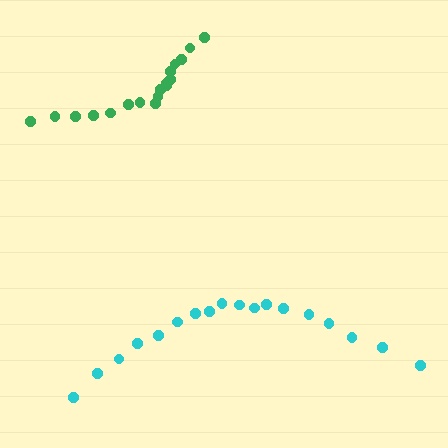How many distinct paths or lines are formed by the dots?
There are 2 distinct paths.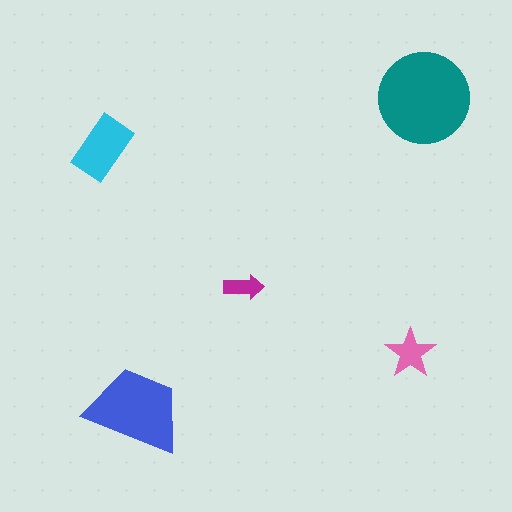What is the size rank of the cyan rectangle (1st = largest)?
3rd.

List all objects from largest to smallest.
The teal circle, the blue trapezoid, the cyan rectangle, the pink star, the magenta arrow.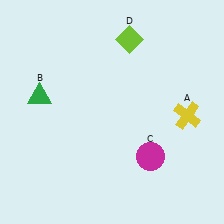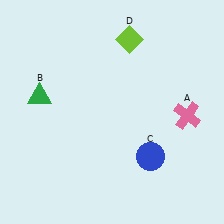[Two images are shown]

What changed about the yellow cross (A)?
In Image 1, A is yellow. In Image 2, it changed to pink.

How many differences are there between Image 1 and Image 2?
There are 2 differences between the two images.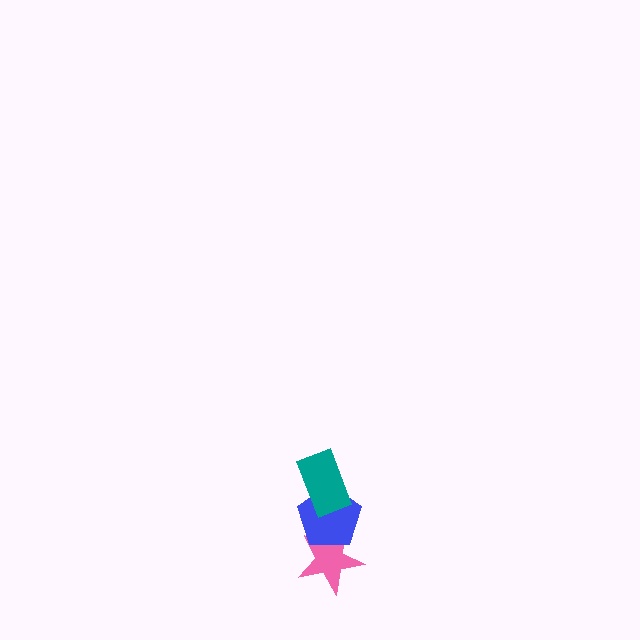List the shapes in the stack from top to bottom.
From top to bottom: the teal rectangle, the blue pentagon, the pink star.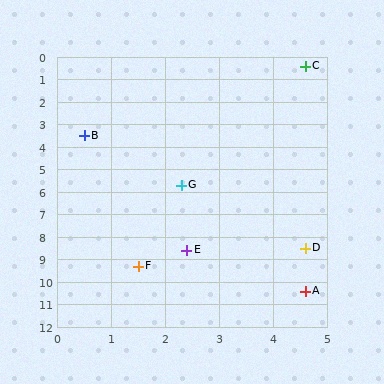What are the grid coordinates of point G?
Point G is at approximately (2.3, 5.7).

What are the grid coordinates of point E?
Point E is at approximately (2.4, 8.6).